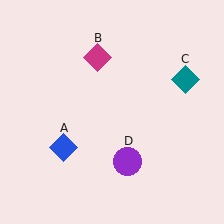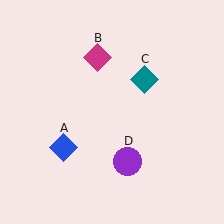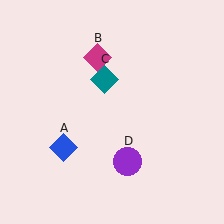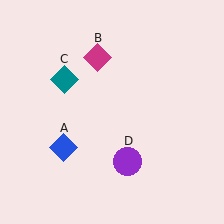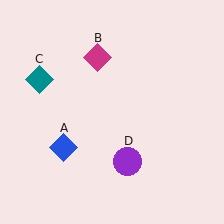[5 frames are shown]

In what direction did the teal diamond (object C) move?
The teal diamond (object C) moved left.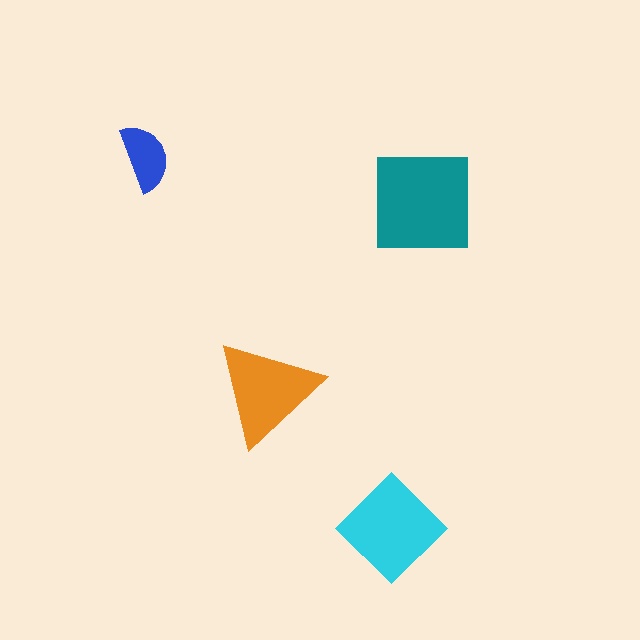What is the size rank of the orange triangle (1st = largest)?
3rd.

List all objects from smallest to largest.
The blue semicircle, the orange triangle, the cyan diamond, the teal square.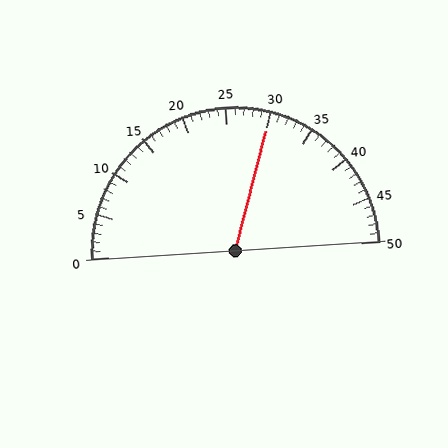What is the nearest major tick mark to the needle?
The nearest major tick mark is 30.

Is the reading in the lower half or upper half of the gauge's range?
The reading is in the upper half of the range (0 to 50).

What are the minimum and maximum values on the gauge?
The gauge ranges from 0 to 50.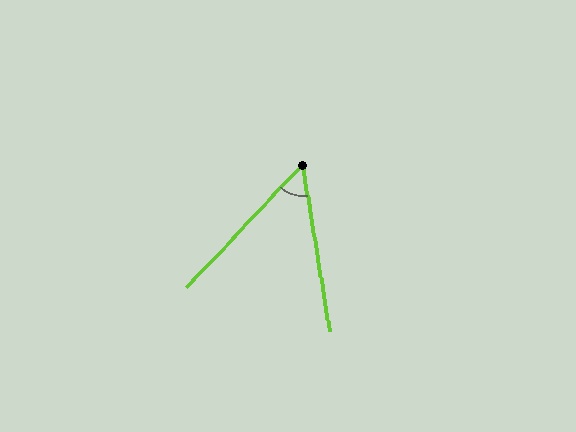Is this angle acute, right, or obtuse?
It is acute.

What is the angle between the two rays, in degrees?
Approximately 52 degrees.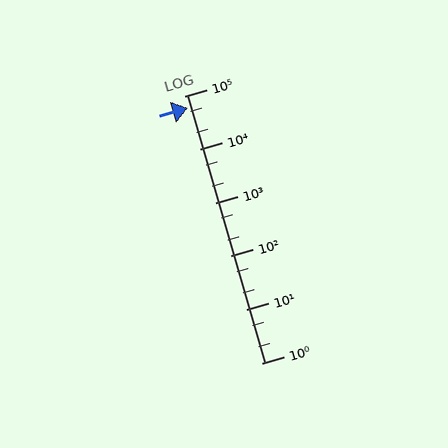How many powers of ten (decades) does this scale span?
The scale spans 5 decades, from 1 to 100000.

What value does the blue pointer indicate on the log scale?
The pointer indicates approximately 59000.